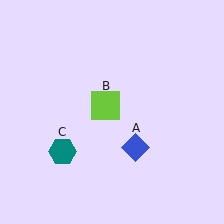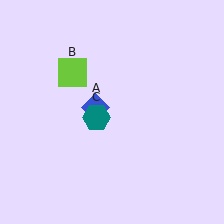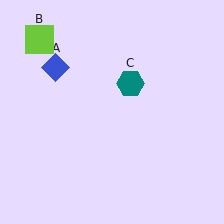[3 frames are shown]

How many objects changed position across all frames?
3 objects changed position: blue diamond (object A), lime square (object B), teal hexagon (object C).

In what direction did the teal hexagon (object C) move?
The teal hexagon (object C) moved up and to the right.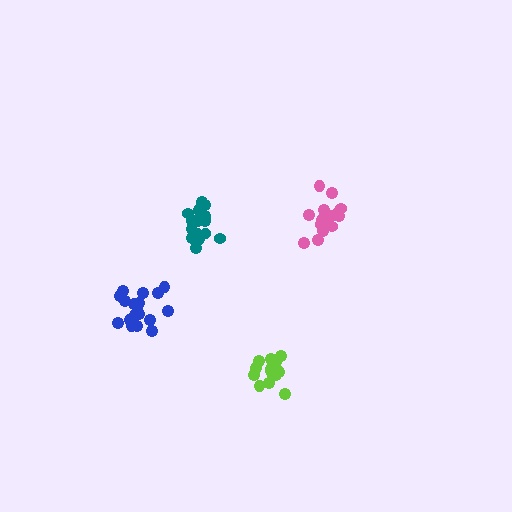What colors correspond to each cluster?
The clusters are colored: blue, teal, lime, pink.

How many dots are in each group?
Group 1: 19 dots, Group 2: 20 dots, Group 3: 16 dots, Group 4: 15 dots (70 total).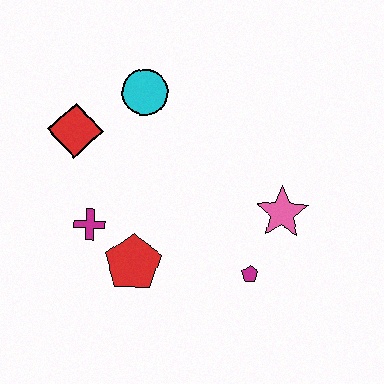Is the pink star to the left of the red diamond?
No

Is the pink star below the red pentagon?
No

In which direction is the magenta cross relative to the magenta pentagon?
The magenta cross is to the left of the magenta pentagon.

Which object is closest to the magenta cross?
The red pentagon is closest to the magenta cross.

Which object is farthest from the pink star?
The red diamond is farthest from the pink star.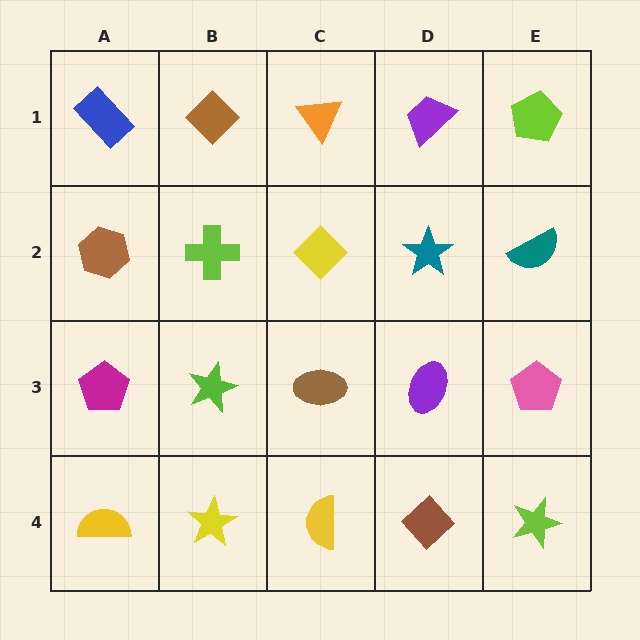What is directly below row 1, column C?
A yellow diamond.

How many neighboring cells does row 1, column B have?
3.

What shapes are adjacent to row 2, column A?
A blue rectangle (row 1, column A), a magenta pentagon (row 3, column A), a lime cross (row 2, column B).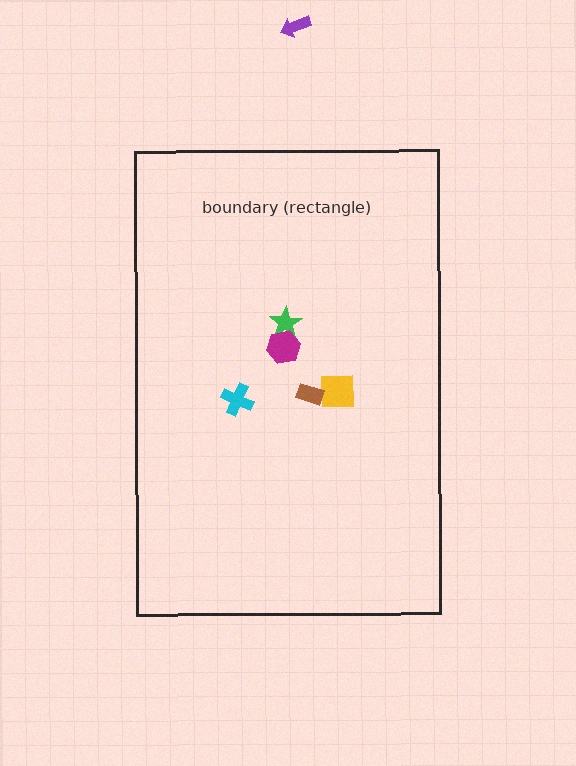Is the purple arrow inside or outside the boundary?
Outside.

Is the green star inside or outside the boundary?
Inside.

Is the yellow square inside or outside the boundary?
Inside.